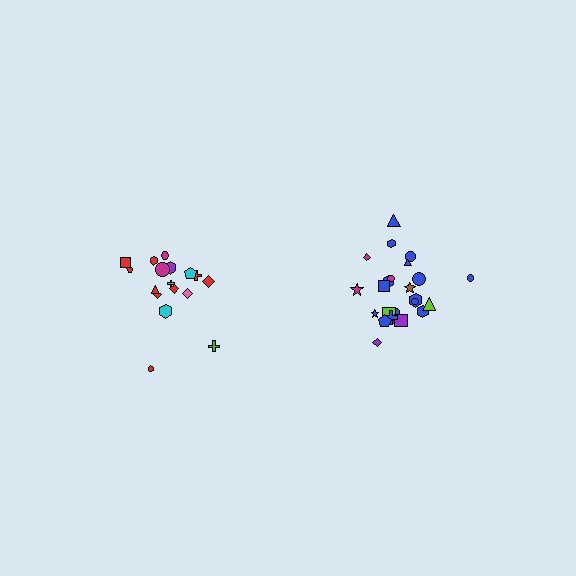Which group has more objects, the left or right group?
The right group.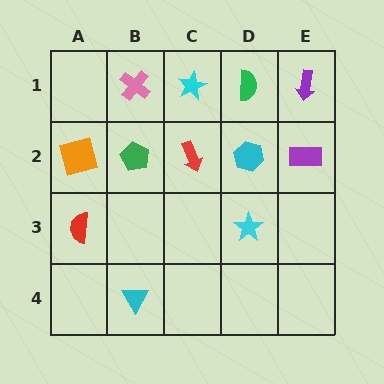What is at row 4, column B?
A cyan triangle.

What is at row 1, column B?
A pink cross.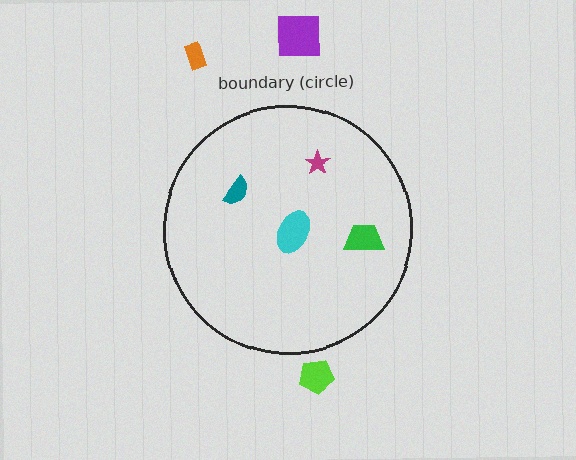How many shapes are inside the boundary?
4 inside, 3 outside.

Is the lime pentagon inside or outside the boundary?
Outside.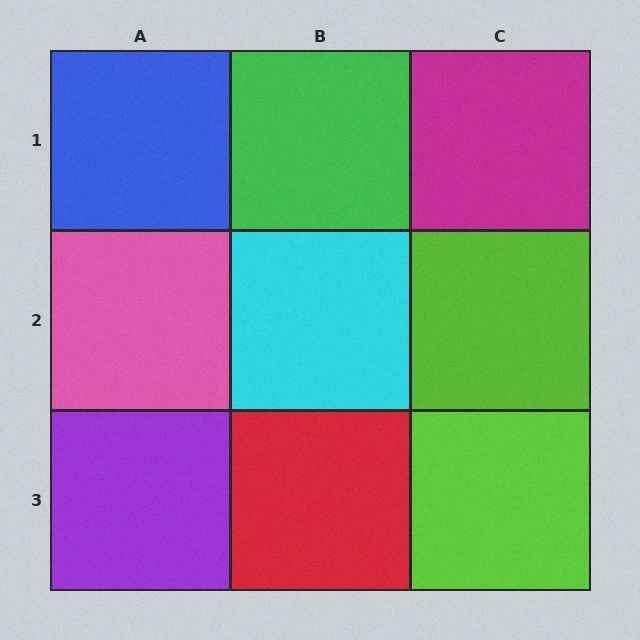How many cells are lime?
2 cells are lime.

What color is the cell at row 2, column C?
Lime.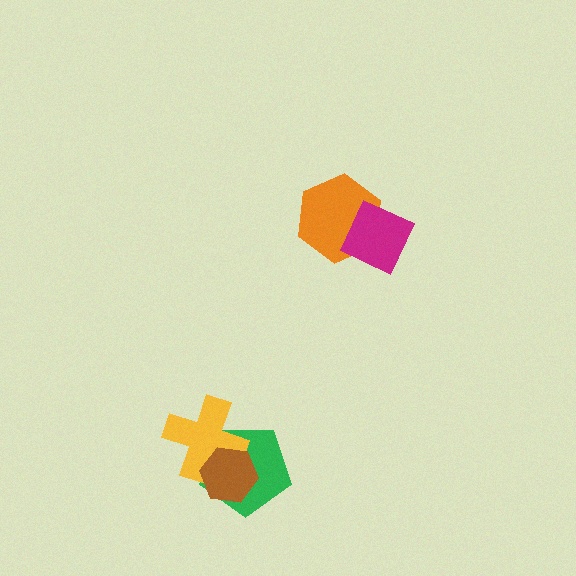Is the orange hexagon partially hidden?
Yes, it is partially covered by another shape.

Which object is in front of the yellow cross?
The brown hexagon is in front of the yellow cross.